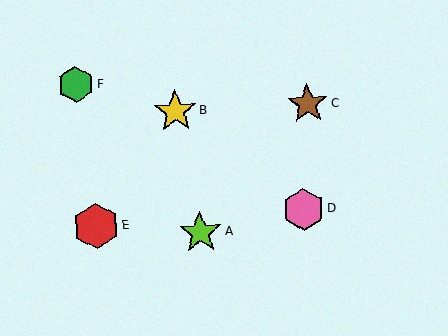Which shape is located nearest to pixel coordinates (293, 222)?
The pink hexagon (labeled D) at (303, 210) is nearest to that location.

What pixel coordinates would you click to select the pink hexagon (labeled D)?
Click at (303, 210) to select the pink hexagon D.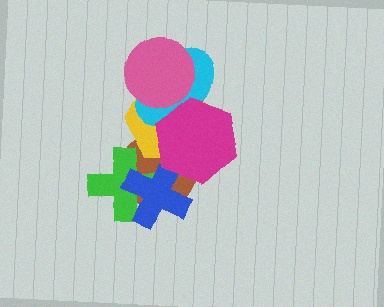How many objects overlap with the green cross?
2 objects overlap with the green cross.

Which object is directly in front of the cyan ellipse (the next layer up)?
The pink circle is directly in front of the cyan ellipse.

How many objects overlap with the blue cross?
3 objects overlap with the blue cross.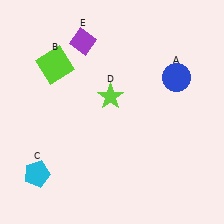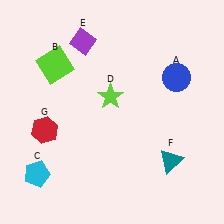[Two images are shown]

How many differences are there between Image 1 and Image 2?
There are 2 differences between the two images.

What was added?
A teal triangle (F), a red hexagon (G) were added in Image 2.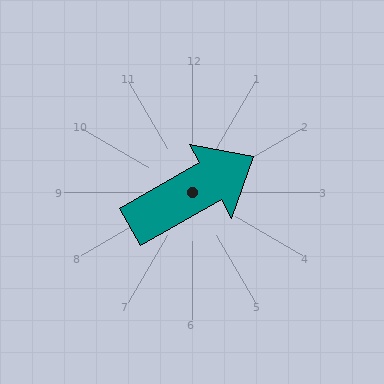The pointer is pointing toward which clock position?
Roughly 2 o'clock.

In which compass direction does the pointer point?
Northeast.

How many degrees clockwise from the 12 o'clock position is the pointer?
Approximately 60 degrees.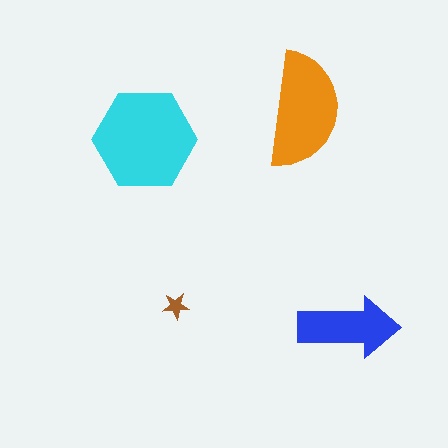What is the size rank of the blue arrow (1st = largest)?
3rd.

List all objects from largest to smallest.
The cyan hexagon, the orange semicircle, the blue arrow, the brown star.